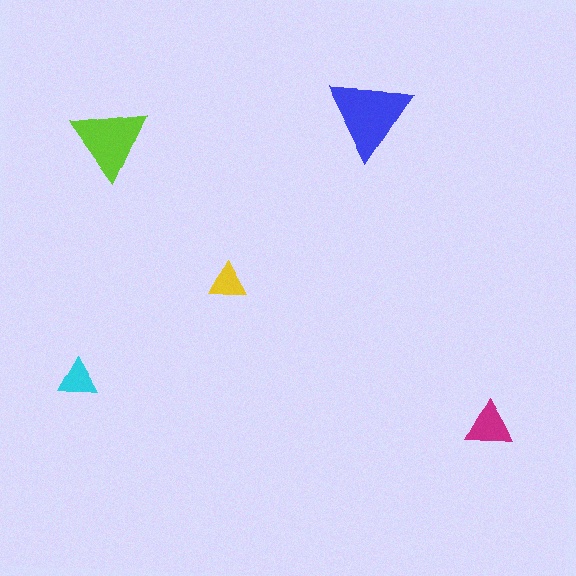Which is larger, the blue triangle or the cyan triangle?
The blue one.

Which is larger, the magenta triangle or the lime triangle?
The lime one.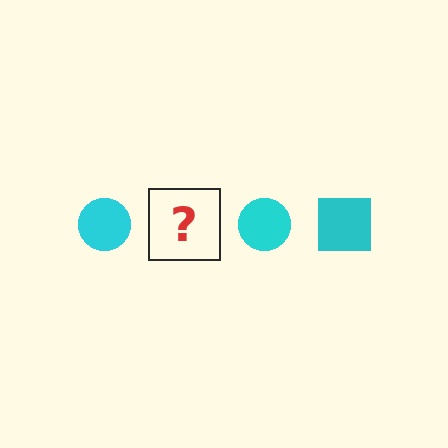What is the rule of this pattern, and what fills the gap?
The rule is that the pattern cycles through circle, square shapes in cyan. The gap should be filled with a cyan square.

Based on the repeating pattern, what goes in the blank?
The blank should be a cyan square.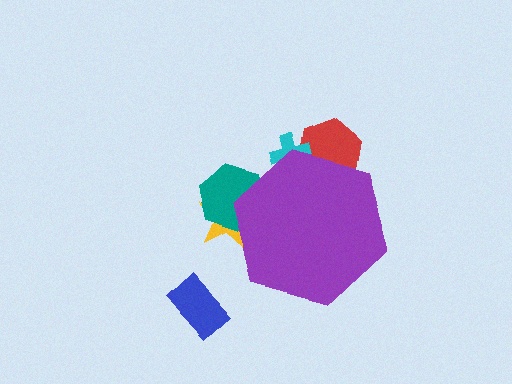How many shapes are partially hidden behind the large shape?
5 shapes are partially hidden.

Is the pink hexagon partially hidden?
Yes, the pink hexagon is partially hidden behind the purple hexagon.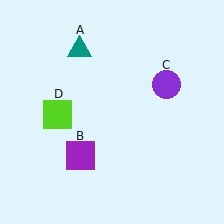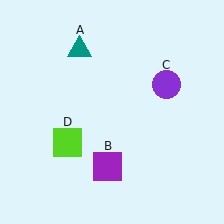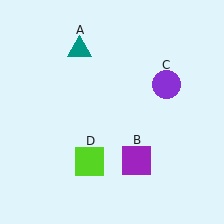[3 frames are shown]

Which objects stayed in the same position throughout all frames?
Teal triangle (object A) and purple circle (object C) remained stationary.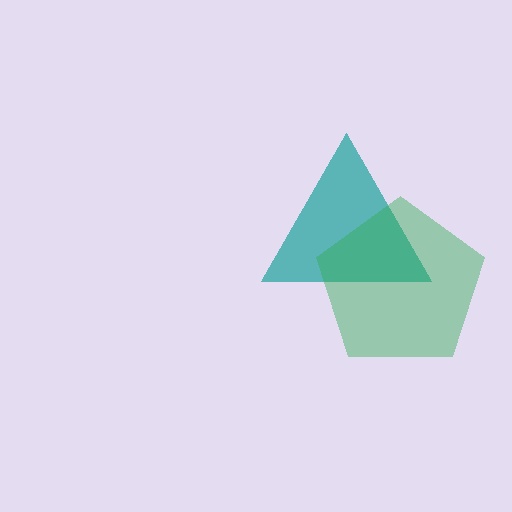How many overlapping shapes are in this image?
There are 2 overlapping shapes in the image.